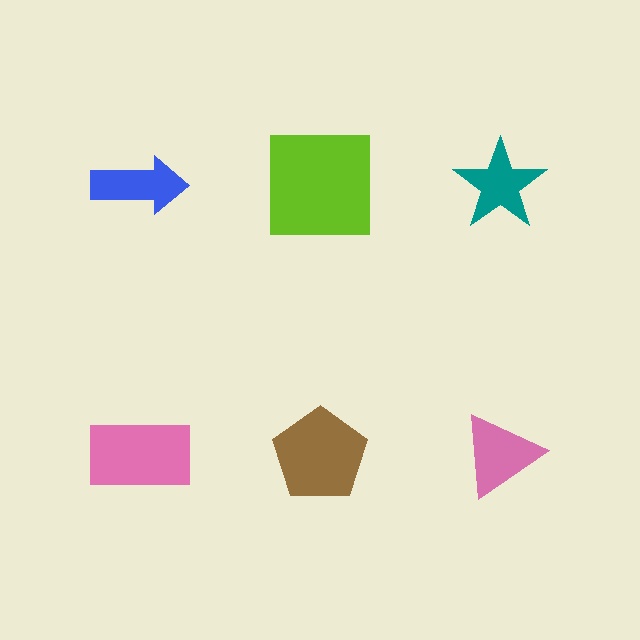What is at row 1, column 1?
A blue arrow.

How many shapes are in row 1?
3 shapes.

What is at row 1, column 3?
A teal star.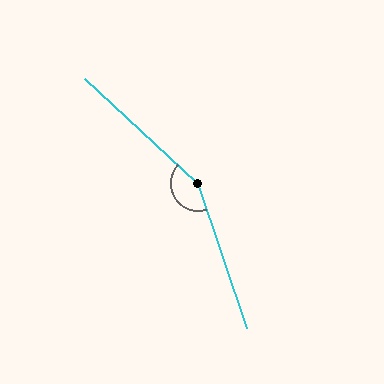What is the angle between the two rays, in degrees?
Approximately 152 degrees.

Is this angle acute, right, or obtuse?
It is obtuse.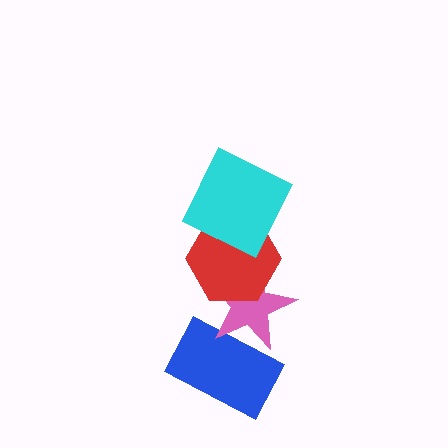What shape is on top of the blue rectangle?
The pink star is on top of the blue rectangle.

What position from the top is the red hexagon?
The red hexagon is 2nd from the top.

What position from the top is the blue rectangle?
The blue rectangle is 4th from the top.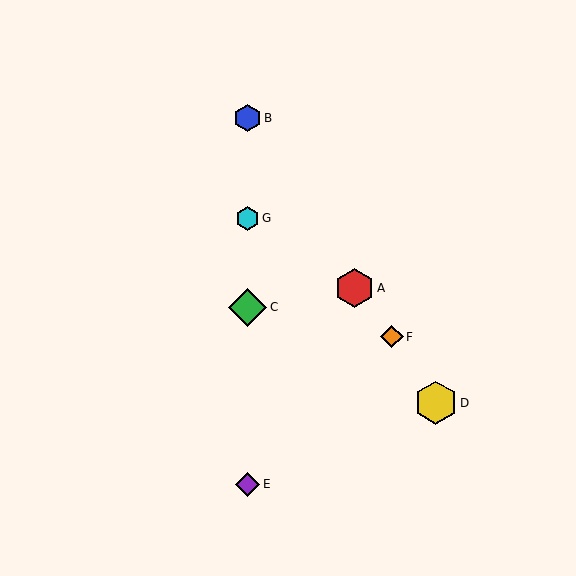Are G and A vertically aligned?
No, G is at x≈248 and A is at x≈354.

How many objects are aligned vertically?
4 objects (B, C, E, G) are aligned vertically.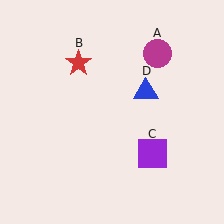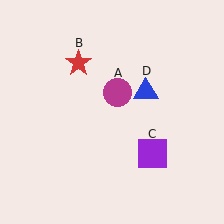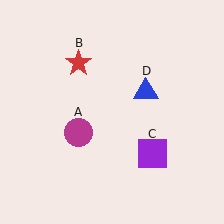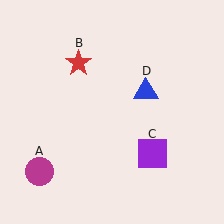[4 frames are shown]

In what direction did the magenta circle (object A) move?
The magenta circle (object A) moved down and to the left.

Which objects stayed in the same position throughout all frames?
Red star (object B) and purple square (object C) and blue triangle (object D) remained stationary.